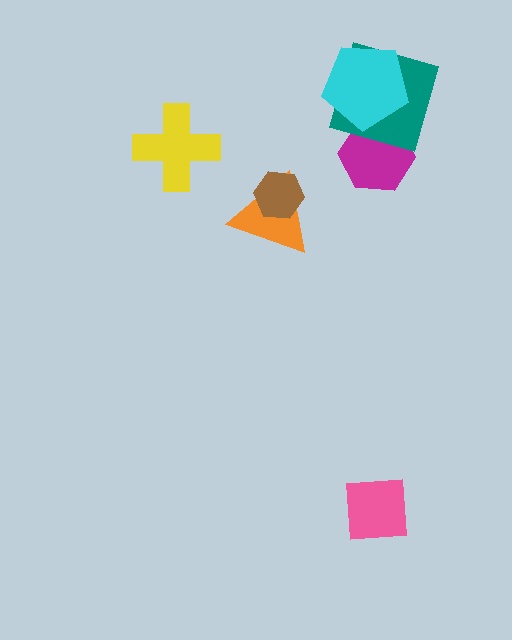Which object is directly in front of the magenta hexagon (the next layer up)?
The teal square is directly in front of the magenta hexagon.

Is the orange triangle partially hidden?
Yes, it is partially covered by another shape.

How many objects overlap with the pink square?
0 objects overlap with the pink square.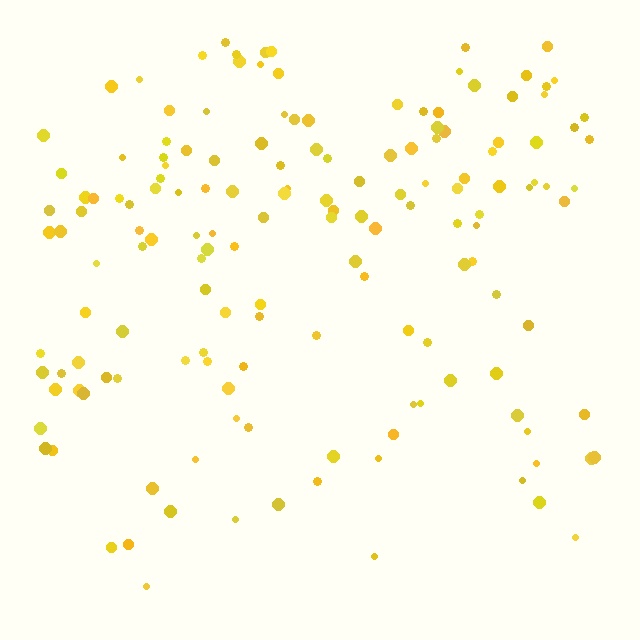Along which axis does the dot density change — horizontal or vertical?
Vertical.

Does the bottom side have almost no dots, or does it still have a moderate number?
Still a moderate number, just noticeably fewer than the top.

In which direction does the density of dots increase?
From bottom to top, with the top side densest.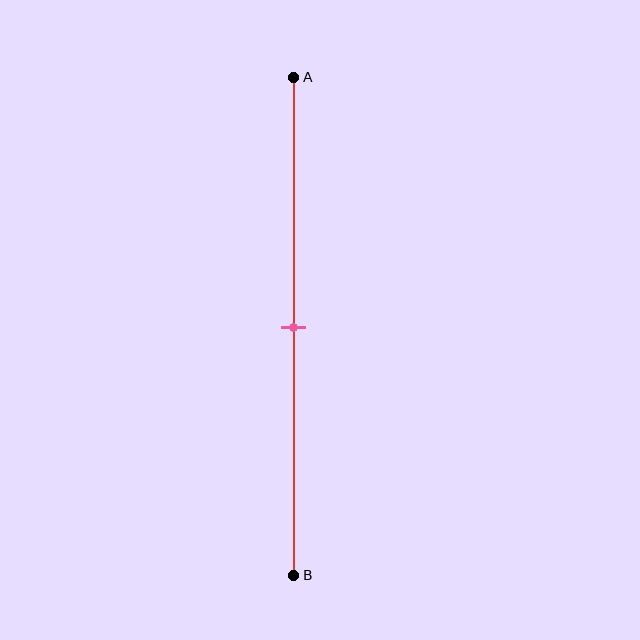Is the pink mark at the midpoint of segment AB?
Yes, the mark is approximately at the midpoint.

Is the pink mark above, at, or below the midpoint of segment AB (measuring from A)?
The pink mark is approximately at the midpoint of segment AB.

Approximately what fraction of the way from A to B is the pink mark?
The pink mark is approximately 50% of the way from A to B.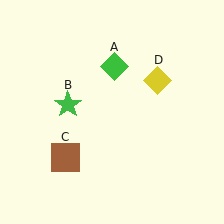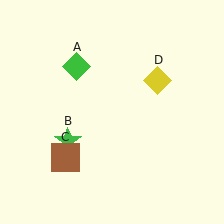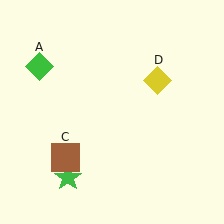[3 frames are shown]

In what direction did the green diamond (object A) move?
The green diamond (object A) moved left.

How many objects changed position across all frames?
2 objects changed position: green diamond (object A), green star (object B).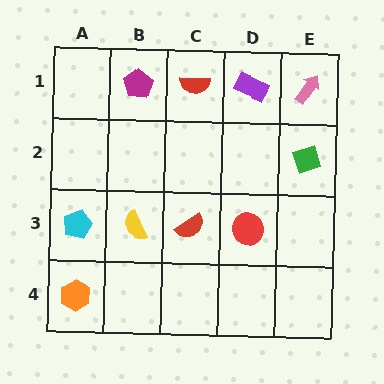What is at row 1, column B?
A magenta pentagon.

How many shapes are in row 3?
4 shapes.